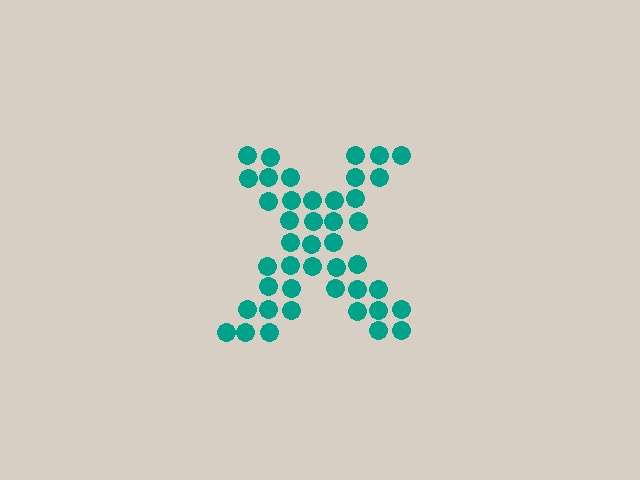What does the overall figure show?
The overall figure shows the letter X.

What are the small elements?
The small elements are circles.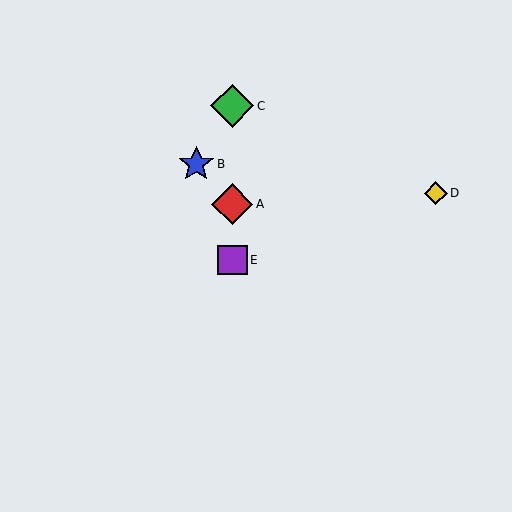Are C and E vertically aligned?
Yes, both are at x≈232.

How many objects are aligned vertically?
3 objects (A, C, E) are aligned vertically.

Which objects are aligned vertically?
Objects A, C, E are aligned vertically.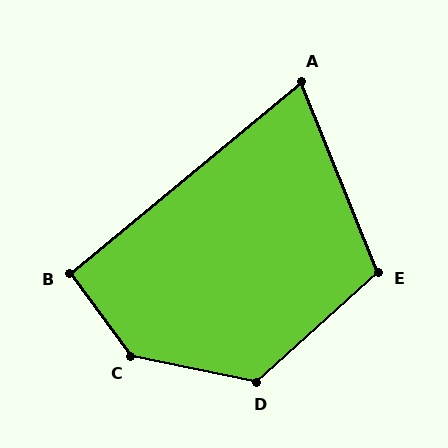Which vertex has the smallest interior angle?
A, at approximately 72 degrees.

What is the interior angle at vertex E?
Approximately 110 degrees (obtuse).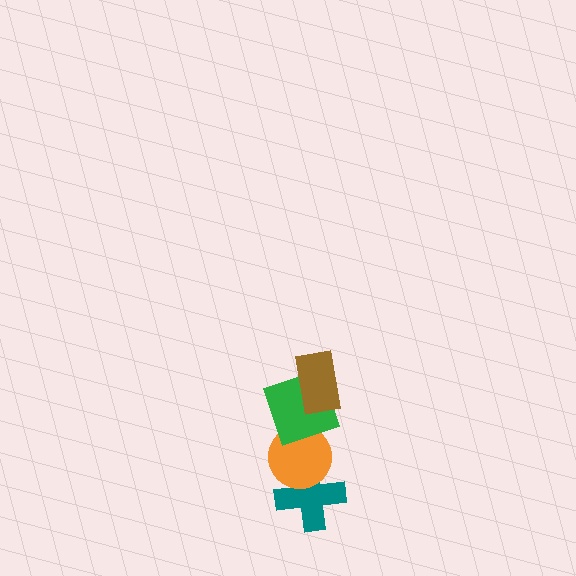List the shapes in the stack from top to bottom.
From top to bottom: the brown rectangle, the green square, the orange circle, the teal cross.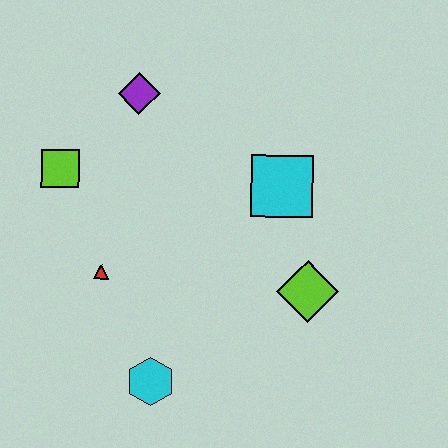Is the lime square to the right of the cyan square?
No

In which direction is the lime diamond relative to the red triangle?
The lime diamond is to the right of the red triangle.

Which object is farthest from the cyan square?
The cyan hexagon is farthest from the cyan square.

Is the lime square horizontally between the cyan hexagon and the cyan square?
No